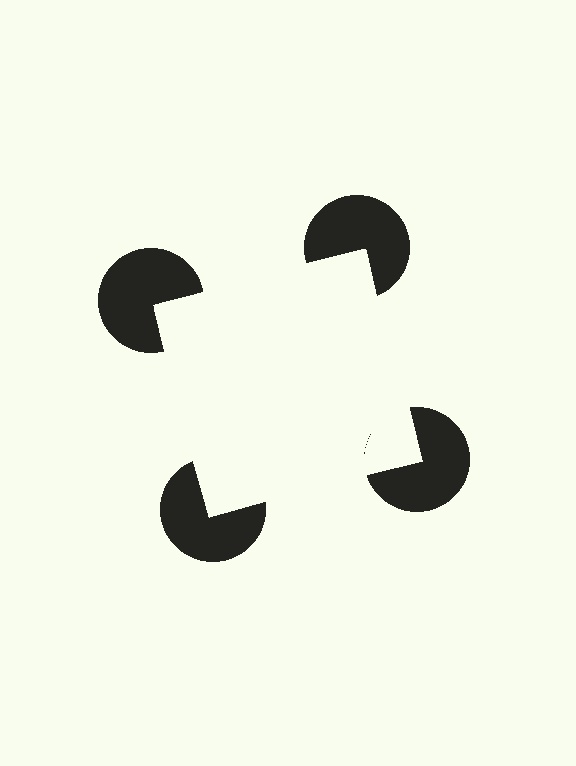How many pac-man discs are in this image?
There are 4 — one at each vertex of the illusory square.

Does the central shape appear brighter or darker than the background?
It typically appears slightly brighter than the background, even though no actual brightness change is drawn.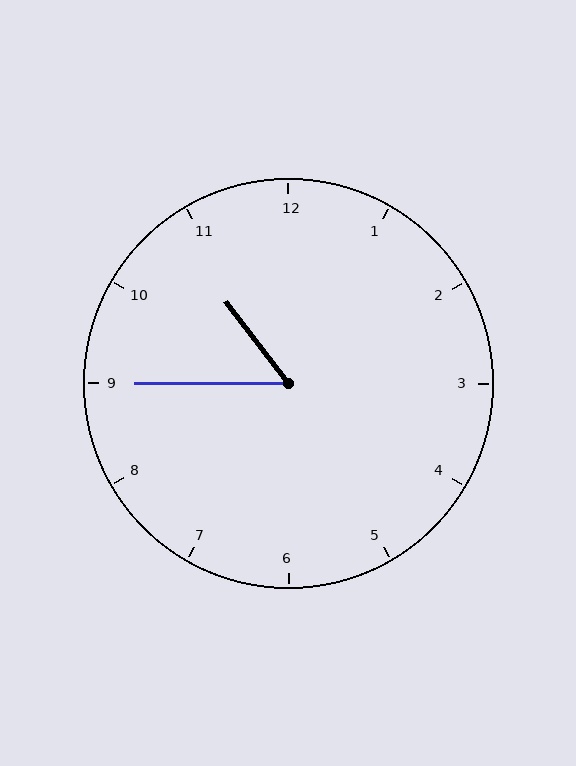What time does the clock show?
10:45.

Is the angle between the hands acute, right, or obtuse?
It is acute.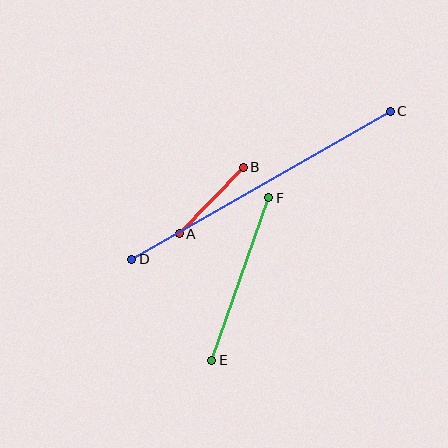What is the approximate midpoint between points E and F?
The midpoint is at approximately (240, 279) pixels.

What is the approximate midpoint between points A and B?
The midpoint is at approximately (211, 200) pixels.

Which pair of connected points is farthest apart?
Points C and D are farthest apart.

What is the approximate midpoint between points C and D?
The midpoint is at approximately (261, 185) pixels.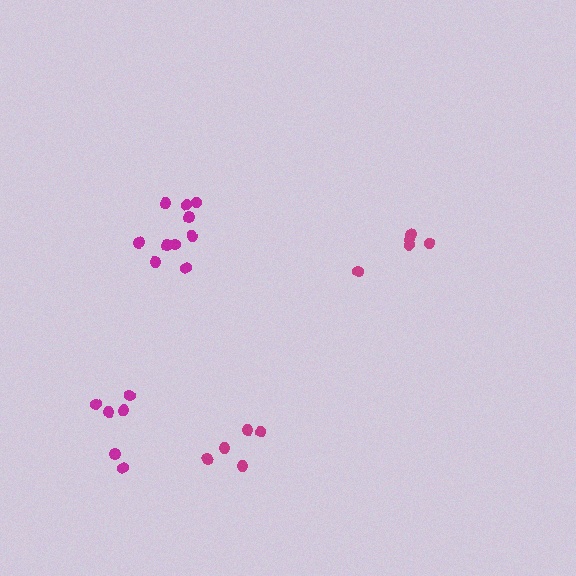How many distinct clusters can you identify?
There are 4 distinct clusters.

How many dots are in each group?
Group 1: 5 dots, Group 2: 6 dots, Group 3: 10 dots, Group 4: 5 dots (26 total).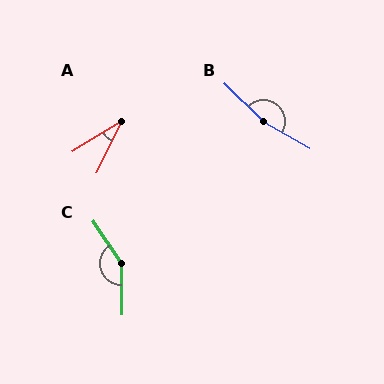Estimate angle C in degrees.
Approximately 146 degrees.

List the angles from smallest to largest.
A (32°), C (146°), B (166°).